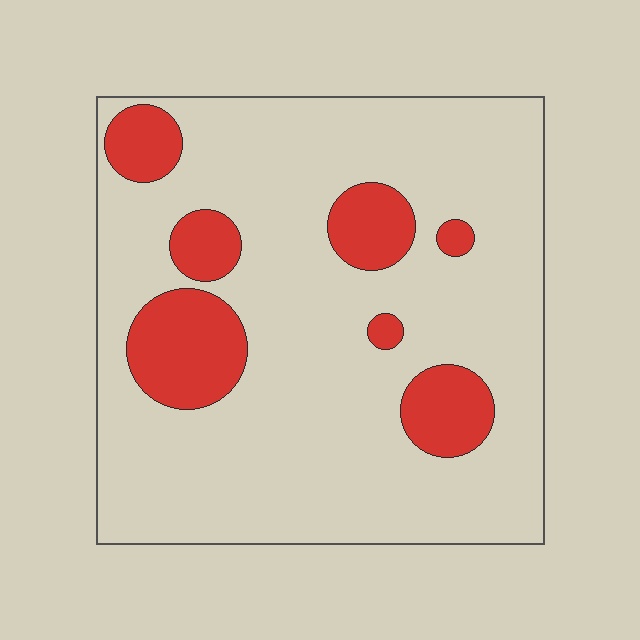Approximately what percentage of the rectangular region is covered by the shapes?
Approximately 20%.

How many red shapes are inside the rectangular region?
7.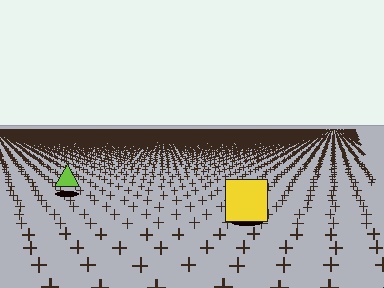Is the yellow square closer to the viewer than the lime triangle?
Yes. The yellow square is closer — you can tell from the texture gradient: the ground texture is coarser near it.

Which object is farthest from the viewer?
The lime triangle is farthest from the viewer. It appears smaller and the ground texture around it is denser.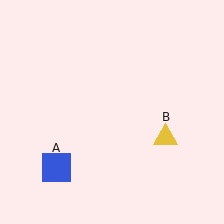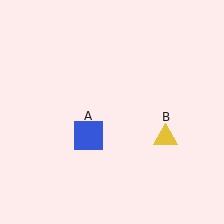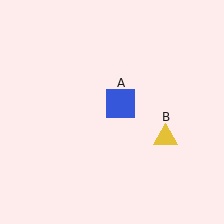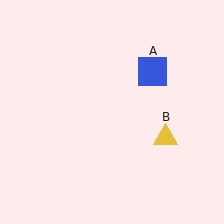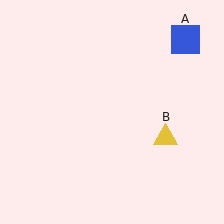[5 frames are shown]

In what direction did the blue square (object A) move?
The blue square (object A) moved up and to the right.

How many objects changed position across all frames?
1 object changed position: blue square (object A).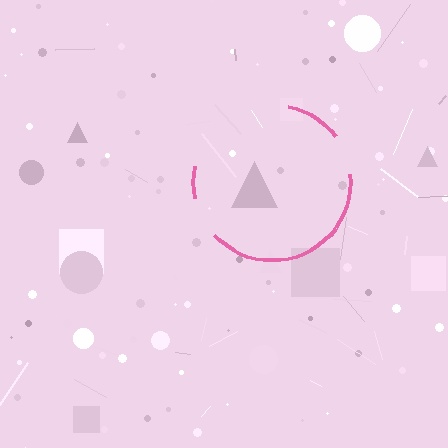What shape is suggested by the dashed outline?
The dashed outline suggests a circle.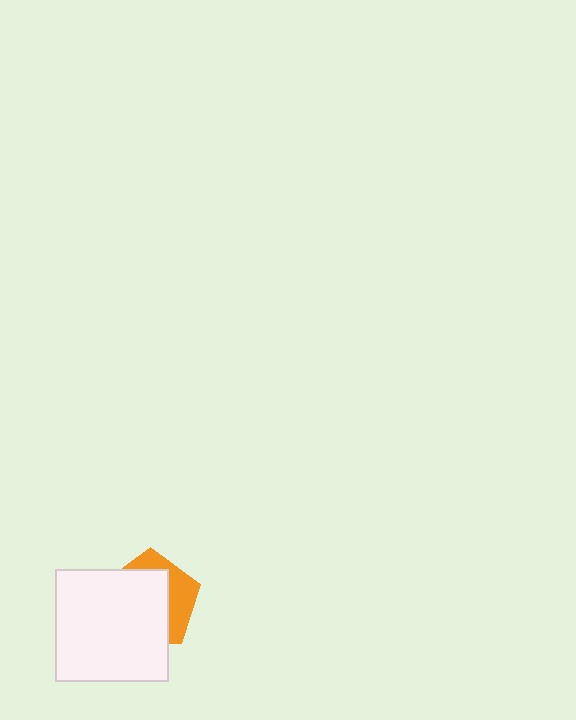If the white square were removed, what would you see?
You would see the complete orange pentagon.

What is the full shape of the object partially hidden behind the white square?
The partially hidden object is an orange pentagon.